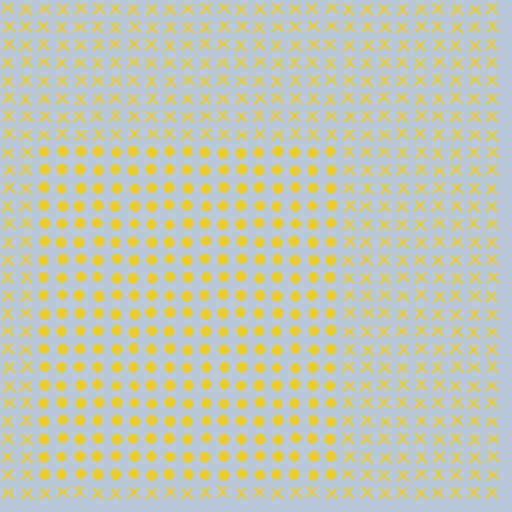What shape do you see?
I see a rectangle.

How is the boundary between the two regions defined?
The boundary is defined by a change in element shape: circles inside vs. X marks outside. All elements share the same color and spacing.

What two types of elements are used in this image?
The image uses circles inside the rectangle region and X marks outside it.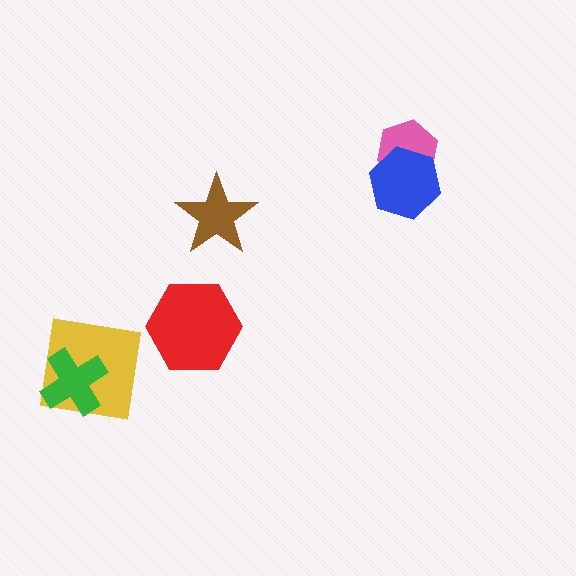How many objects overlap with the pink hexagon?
1 object overlaps with the pink hexagon.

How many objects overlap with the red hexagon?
0 objects overlap with the red hexagon.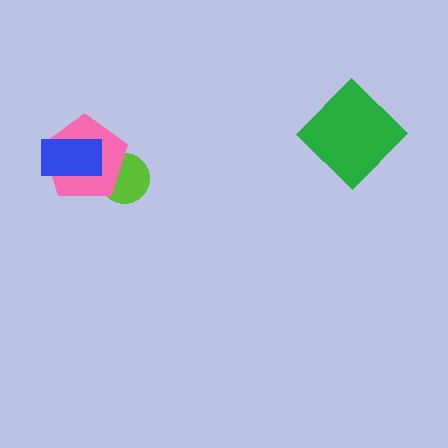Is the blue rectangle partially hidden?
No, no other shape covers it.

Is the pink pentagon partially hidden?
Yes, it is partially covered by another shape.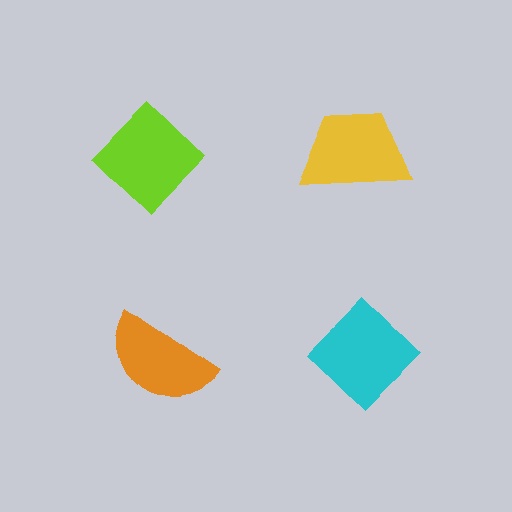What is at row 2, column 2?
A cyan diamond.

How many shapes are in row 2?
2 shapes.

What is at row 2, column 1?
An orange semicircle.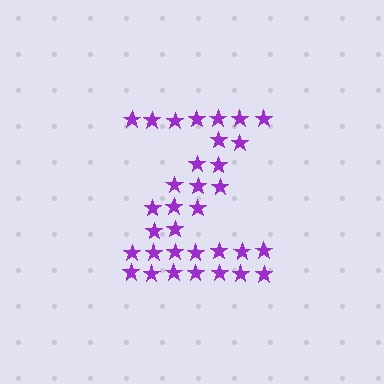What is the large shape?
The large shape is the letter Z.